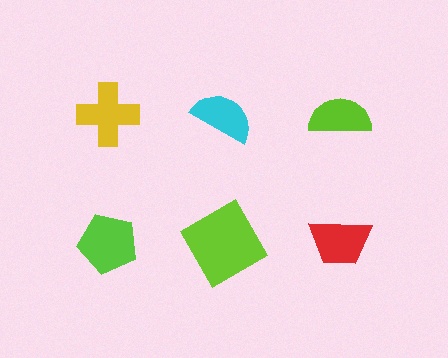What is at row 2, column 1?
A lime pentagon.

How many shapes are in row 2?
3 shapes.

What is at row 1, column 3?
A lime semicircle.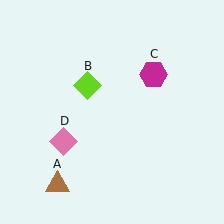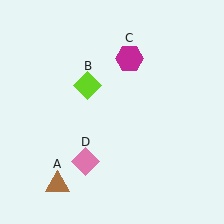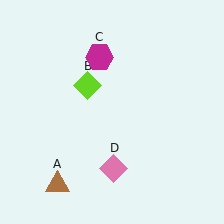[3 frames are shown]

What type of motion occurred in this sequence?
The magenta hexagon (object C), pink diamond (object D) rotated counterclockwise around the center of the scene.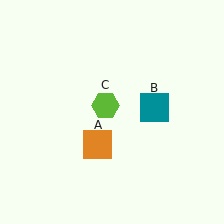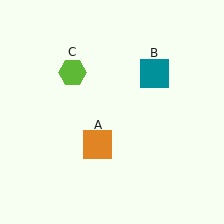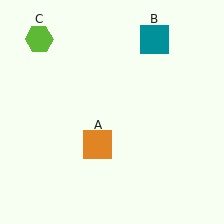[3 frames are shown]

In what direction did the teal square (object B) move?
The teal square (object B) moved up.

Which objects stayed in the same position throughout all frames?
Orange square (object A) remained stationary.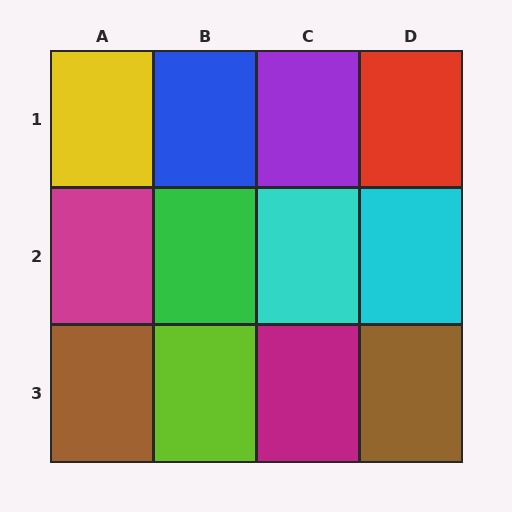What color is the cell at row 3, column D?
Brown.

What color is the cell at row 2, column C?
Cyan.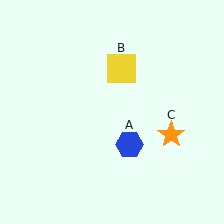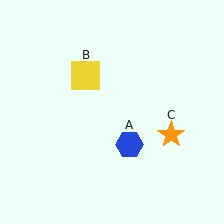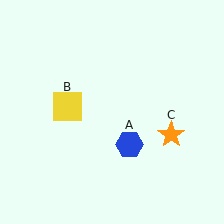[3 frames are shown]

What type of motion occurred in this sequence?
The yellow square (object B) rotated counterclockwise around the center of the scene.